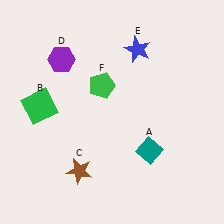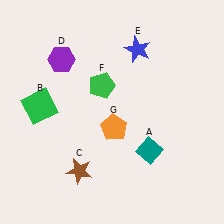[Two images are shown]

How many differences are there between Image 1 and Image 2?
There is 1 difference between the two images.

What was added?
An orange pentagon (G) was added in Image 2.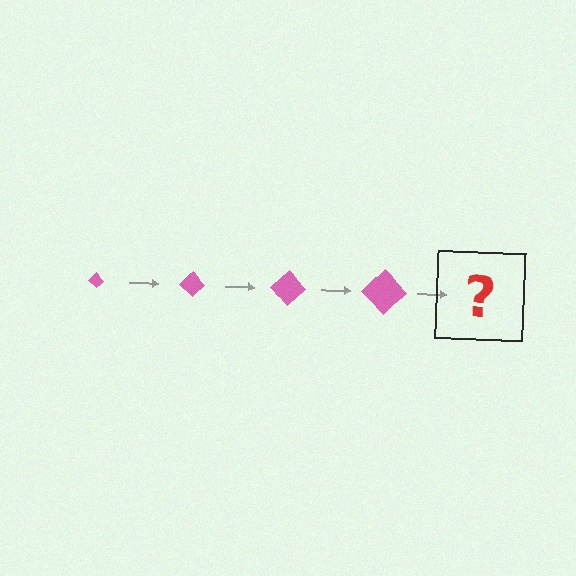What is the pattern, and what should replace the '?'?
The pattern is that the diamond gets progressively larger each step. The '?' should be a pink diamond, larger than the previous one.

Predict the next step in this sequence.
The next step is a pink diamond, larger than the previous one.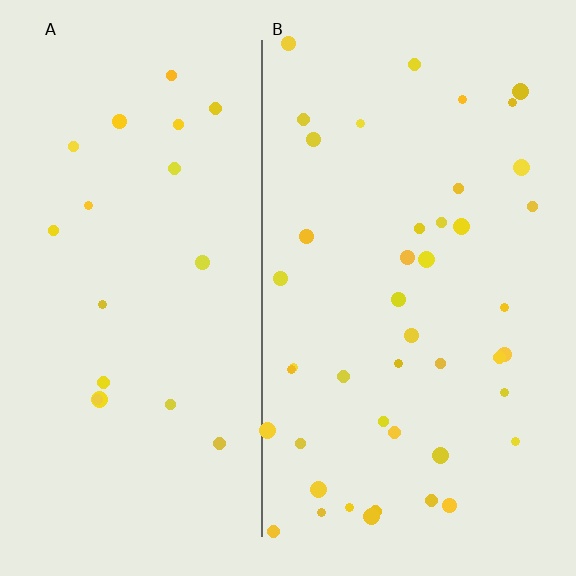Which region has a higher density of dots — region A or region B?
B (the right).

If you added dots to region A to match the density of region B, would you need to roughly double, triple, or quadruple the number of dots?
Approximately double.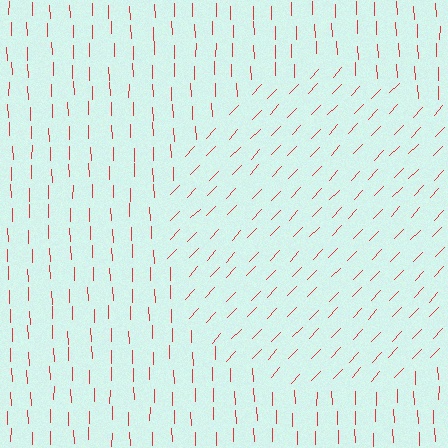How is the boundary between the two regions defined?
The boundary is defined purely by a change in line orientation (approximately 45 degrees difference). All lines are the same color and thickness.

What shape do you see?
I see a circle.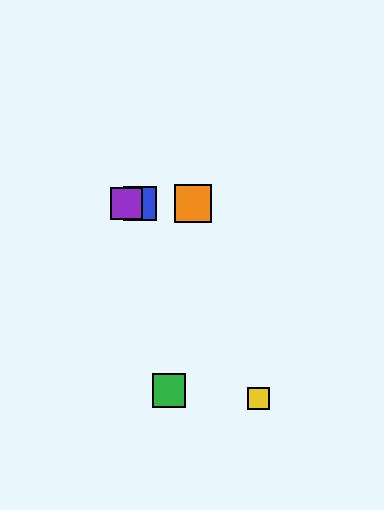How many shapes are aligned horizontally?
4 shapes (the red circle, the blue square, the purple square, the orange square) are aligned horizontally.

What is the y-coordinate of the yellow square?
The yellow square is at y≈398.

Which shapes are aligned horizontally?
The red circle, the blue square, the purple square, the orange square are aligned horizontally.